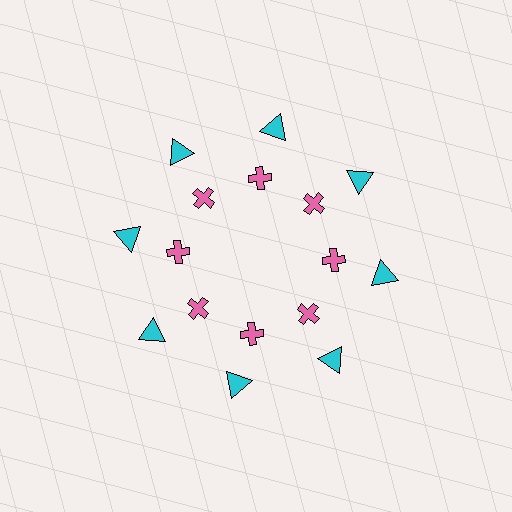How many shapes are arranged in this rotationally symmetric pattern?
There are 16 shapes, arranged in 8 groups of 2.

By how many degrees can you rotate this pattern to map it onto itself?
The pattern maps onto itself every 45 degrees of rotation.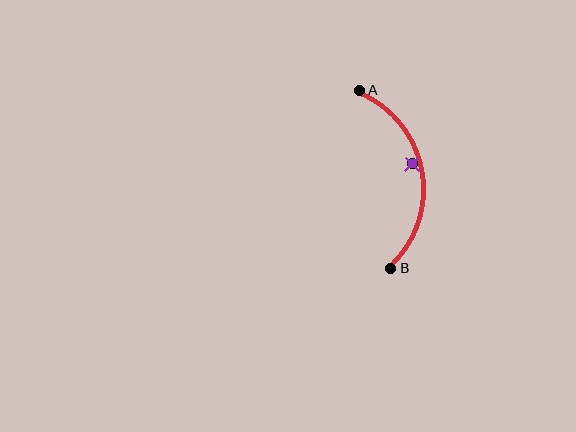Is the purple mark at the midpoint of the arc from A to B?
No — the purple mark does not lie on the arc at all. It sits slightly inside the curve.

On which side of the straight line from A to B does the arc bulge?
The arc bulges to the right of the straight line connecting A and B.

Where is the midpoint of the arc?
The arc midpoint is the point on the curve farthest from the straight line joining A and B. It sits to the right of that line.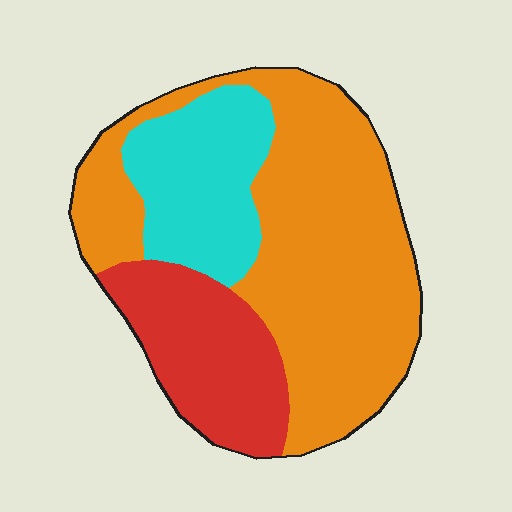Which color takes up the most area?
Orange, at roughly 55%.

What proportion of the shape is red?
Red covers around 20% of the shape.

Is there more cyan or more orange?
Orange.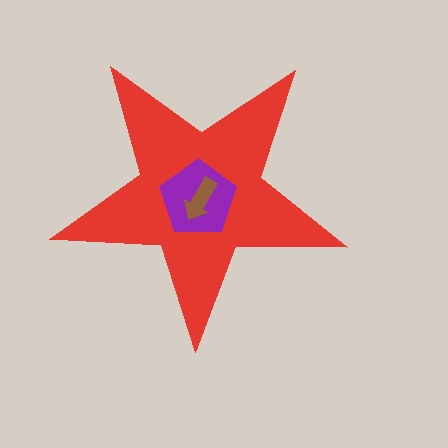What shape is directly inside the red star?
The purple pentagon.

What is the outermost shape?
The red star.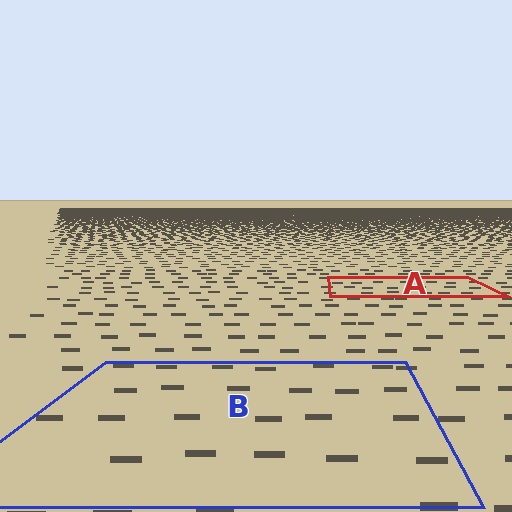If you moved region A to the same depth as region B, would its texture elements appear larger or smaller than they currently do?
They would appear larger. At a closer depth, the same texture elements are projected at a bigger on-screen size.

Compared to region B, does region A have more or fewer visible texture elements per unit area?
Region A has more texture elements per unit area — they are packed more densely because it is farther away.